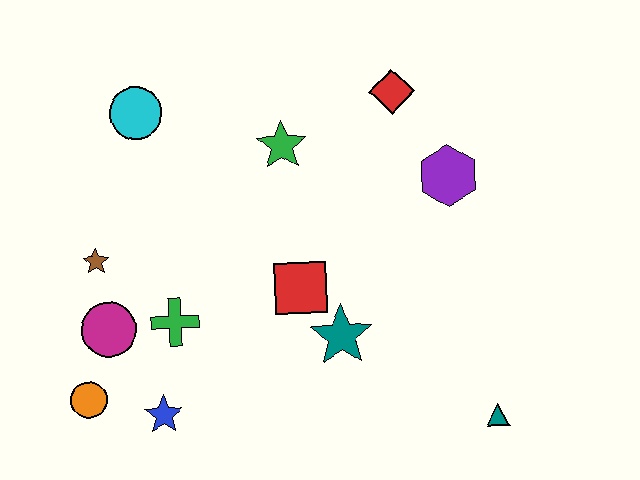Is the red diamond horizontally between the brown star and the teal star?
No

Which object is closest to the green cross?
The magenta circle is closest to the green cross.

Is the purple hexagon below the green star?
Yes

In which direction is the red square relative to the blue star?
The red square is to the right of the blue star.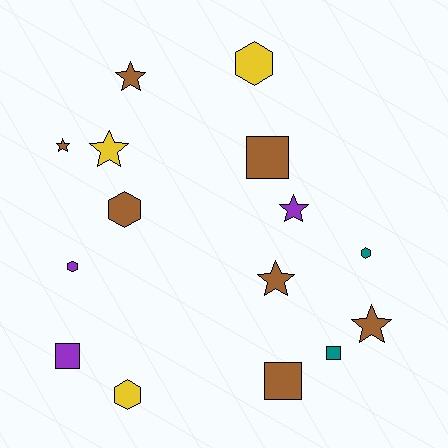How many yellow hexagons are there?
There are 2 yellow hexagons.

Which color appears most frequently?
Brown, with 7 objects.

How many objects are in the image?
There are 15 objects.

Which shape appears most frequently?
Star, with 6 objects.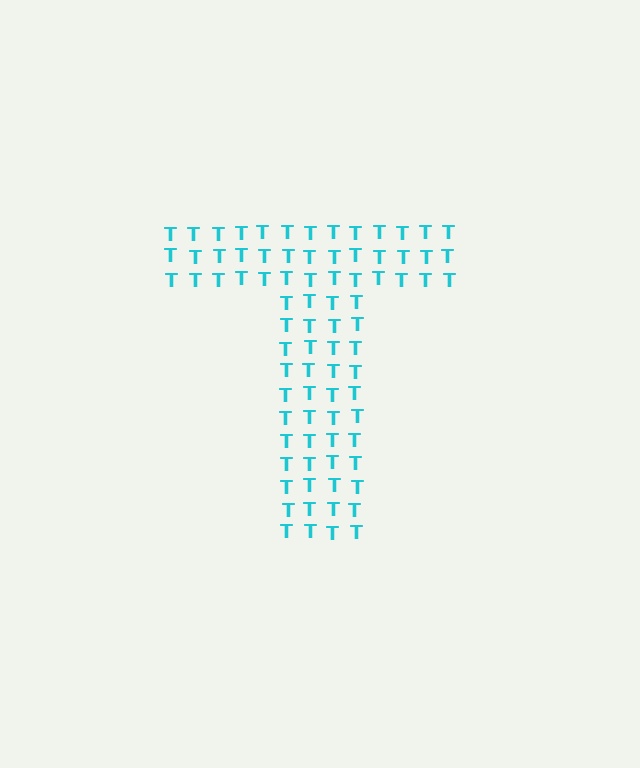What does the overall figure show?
The overall figure shows the letter T.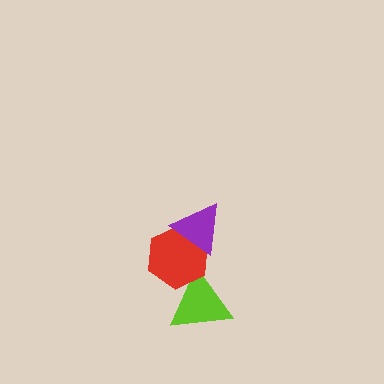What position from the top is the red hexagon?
The red hexagon is 2nd from the top.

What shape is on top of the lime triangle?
The red hexagon is on top of the lime triangle.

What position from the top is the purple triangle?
The purple triangle is 1st from the top.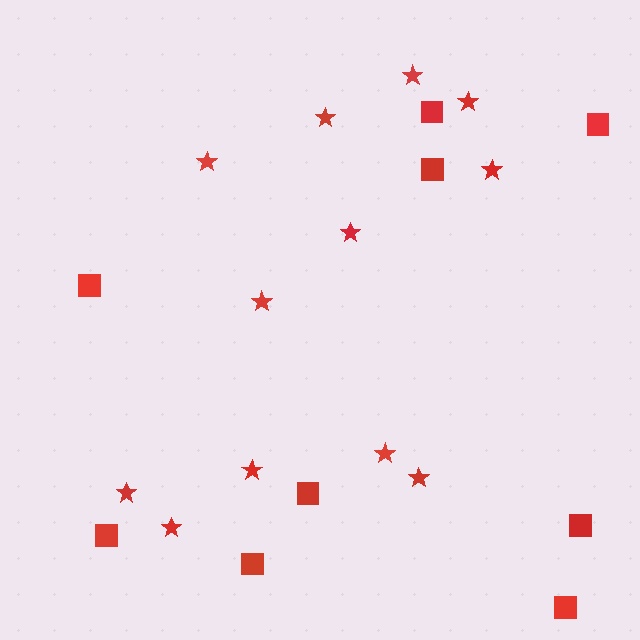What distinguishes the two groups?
There are 2 groups: one group of stars (12) and one group of squares (9).